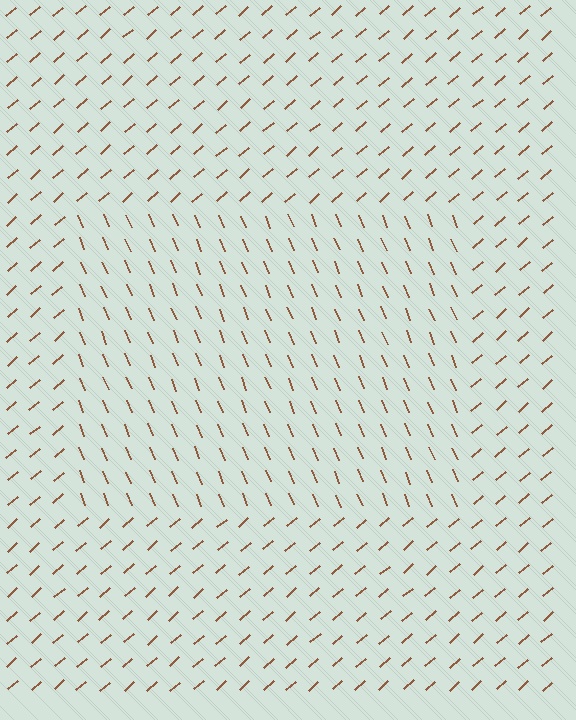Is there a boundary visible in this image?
Yes, there is a texture boundary formed by a change in line orientation.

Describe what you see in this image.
The image is filled with small brown line segments. A rectangle region in the image has lines oriented differently from the surrounding lines, creating a visible texture boundary.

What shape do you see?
I see a rectangle.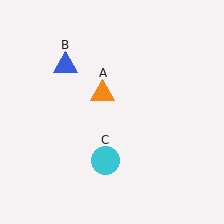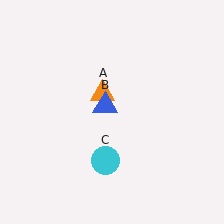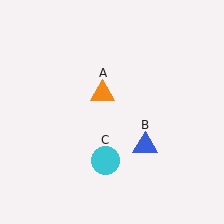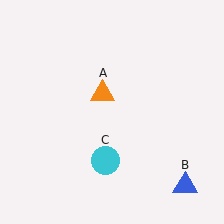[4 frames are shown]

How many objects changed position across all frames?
1 object changed position: blue triangle (object B).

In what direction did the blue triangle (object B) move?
The blue triangle (object B) moved down and to the right.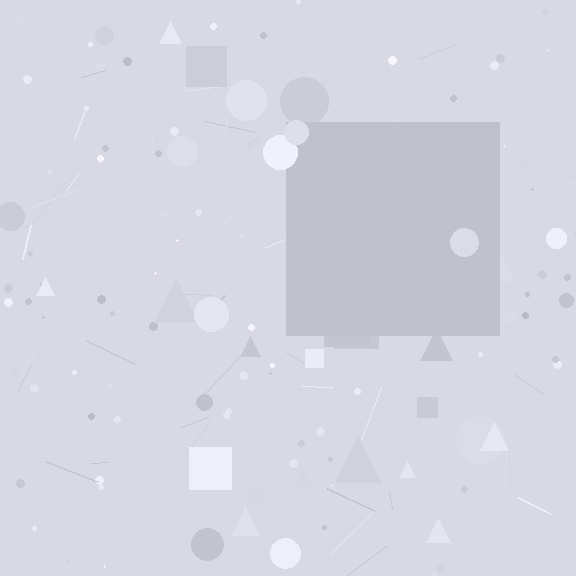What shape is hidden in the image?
A square is hidden in the image.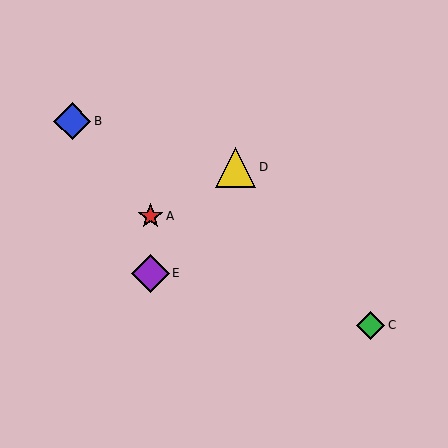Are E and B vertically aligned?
No, E is at x≈150 and B is at x≈72.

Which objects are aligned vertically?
Objects A, E are aligned vertically.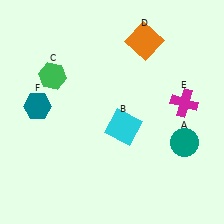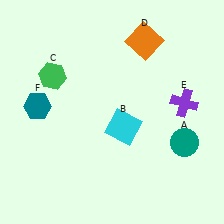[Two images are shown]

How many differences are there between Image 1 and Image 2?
There is 1 difference between the two images.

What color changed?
The cross (E) changed from magenta in Image 1 to purple in Image 2.